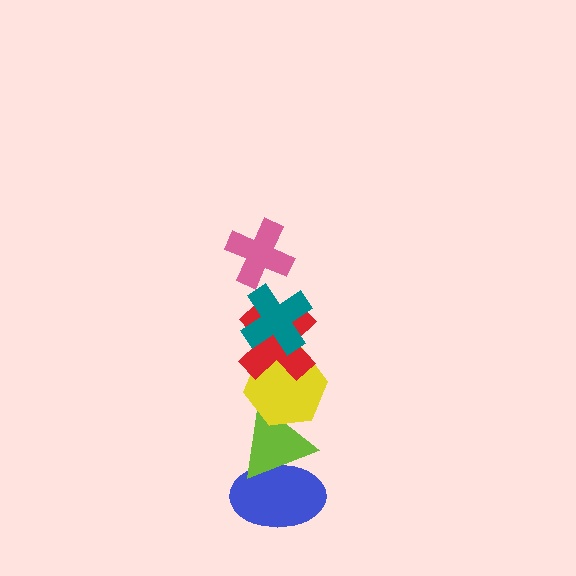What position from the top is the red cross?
The red cross is 3rd from the top.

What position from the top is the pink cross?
The pink cross is 1st from the top.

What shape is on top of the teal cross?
The pink cross is on top of the teal cross.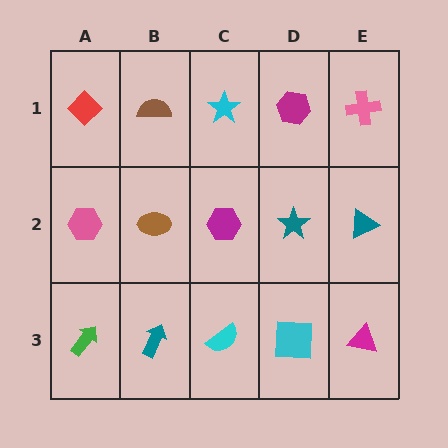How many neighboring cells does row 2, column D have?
4.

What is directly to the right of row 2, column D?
A teal triangle.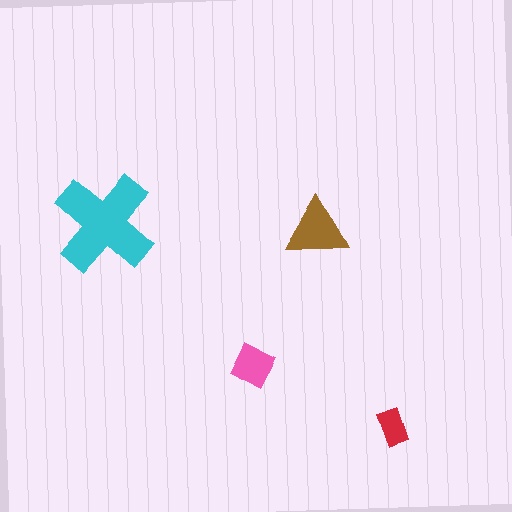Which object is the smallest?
The red rectangle.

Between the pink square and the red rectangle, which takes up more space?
The pink square.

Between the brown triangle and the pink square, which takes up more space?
The brown triangle.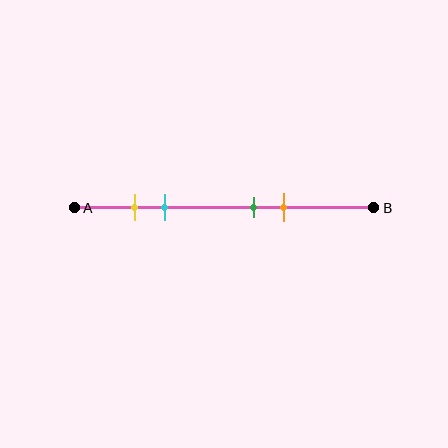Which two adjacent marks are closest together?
The yellow and cyan marks are the closest adjacent pair.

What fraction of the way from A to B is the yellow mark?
The yellow mark is approximately 20% (0.2) of the way from A to B.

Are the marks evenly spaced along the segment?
No, the marks are not evenly spaced.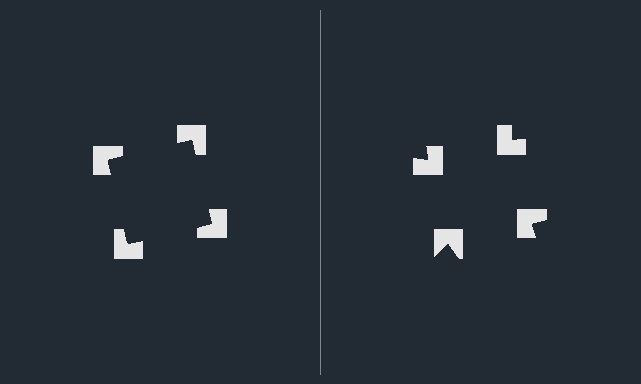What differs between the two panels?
The notched squares are positioned identically on both sides; only the wedge orientations differ. On the left they align to a square; on the right they are misaligned.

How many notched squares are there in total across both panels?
8 — 4 on each side.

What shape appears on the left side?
An illusory square.